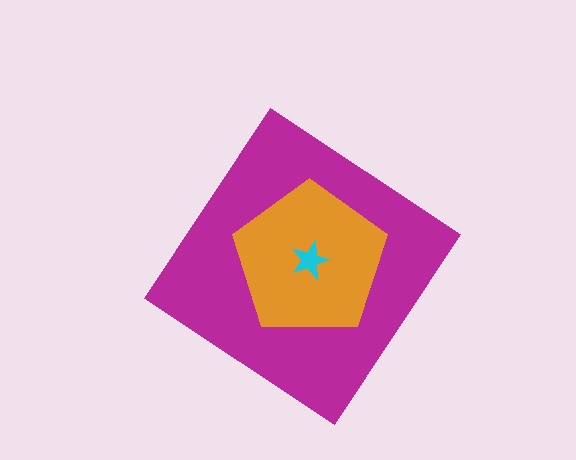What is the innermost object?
The cyan star.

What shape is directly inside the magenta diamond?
The orange pentagon.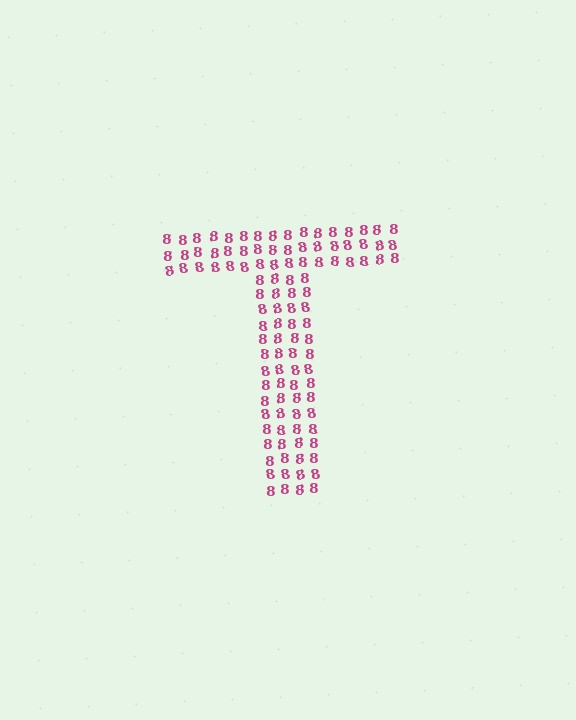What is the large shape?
The large shape is the letter T.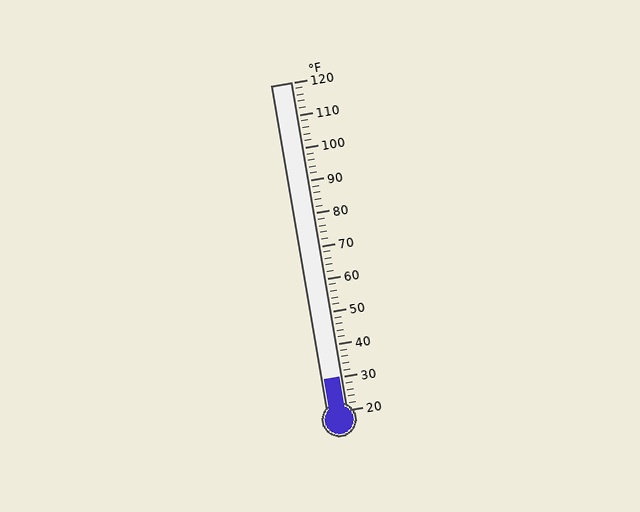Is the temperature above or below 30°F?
The temperature is at 30°F.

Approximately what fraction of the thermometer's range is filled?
The thermometer is filled to approximately 10% of its range.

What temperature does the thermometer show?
The thermometer shows approximately 30°F.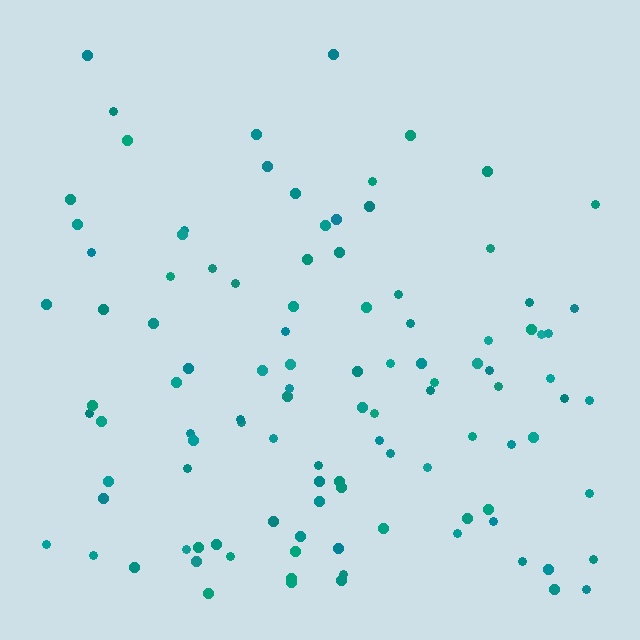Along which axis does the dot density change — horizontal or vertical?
Vertical.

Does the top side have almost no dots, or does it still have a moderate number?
Still a moderate number, just noticeably fewer than the bottom.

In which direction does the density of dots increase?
From top to bottom, with the bottom side densest.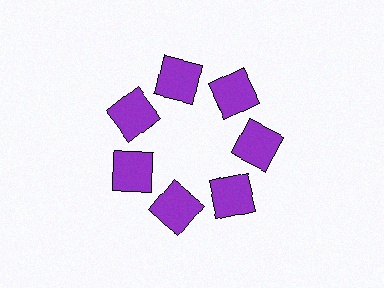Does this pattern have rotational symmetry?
Yes, this pattern has 7-fold rotational symmetry. It looks the same after rotating 51 degrees around the center.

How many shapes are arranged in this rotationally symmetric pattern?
There are 14 shapes, arranged in 7 groups of 2.